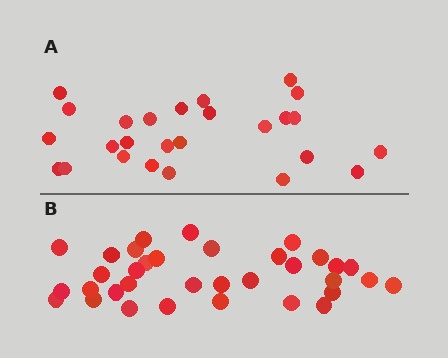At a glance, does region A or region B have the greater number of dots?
Region B (the bottom region) has more dots.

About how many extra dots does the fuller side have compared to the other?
Region B has roughly 8 or so more dots than region A.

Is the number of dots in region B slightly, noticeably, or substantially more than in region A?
Region B has noticeably more, but not dramatically so. The ratio is roughly 1.3 to 1.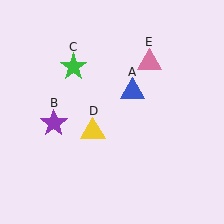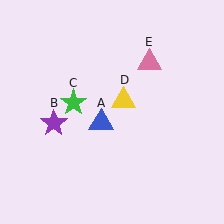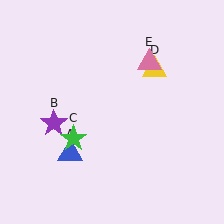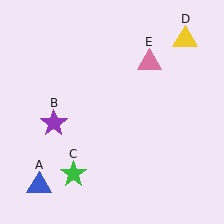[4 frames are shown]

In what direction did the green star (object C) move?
The green star (object C) moved down.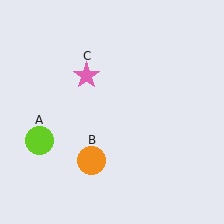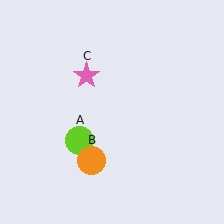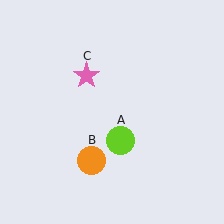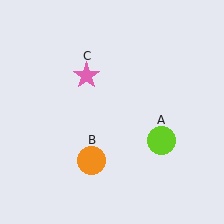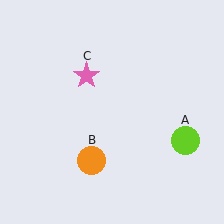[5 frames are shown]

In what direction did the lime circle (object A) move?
The lime circle (object A) moved right.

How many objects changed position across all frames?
1 object changed position: lime circle (object A).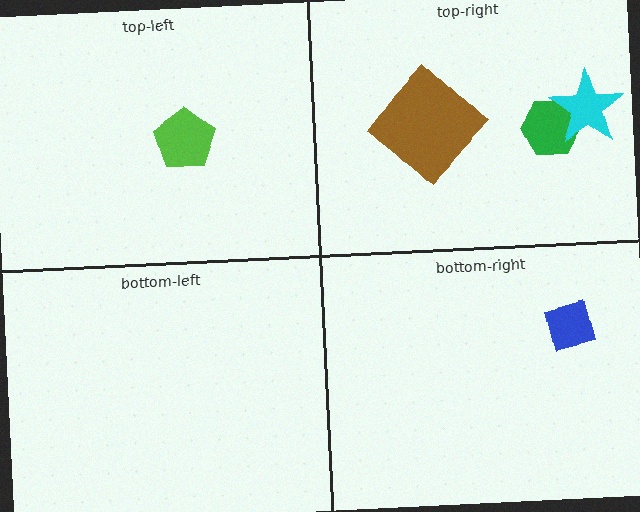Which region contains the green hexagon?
The top-right region.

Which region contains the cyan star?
The top-right region.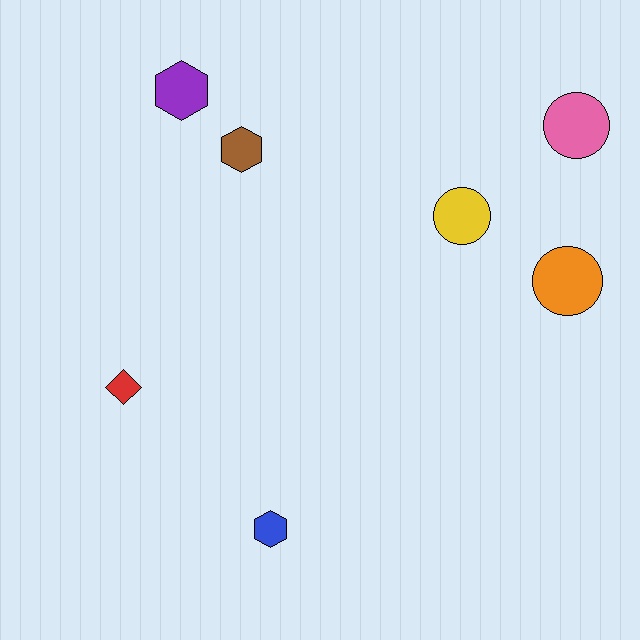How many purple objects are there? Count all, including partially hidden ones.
There is 1 purple object.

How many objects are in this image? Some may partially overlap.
There are 7 objects.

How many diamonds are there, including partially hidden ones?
There is 1 diamond.